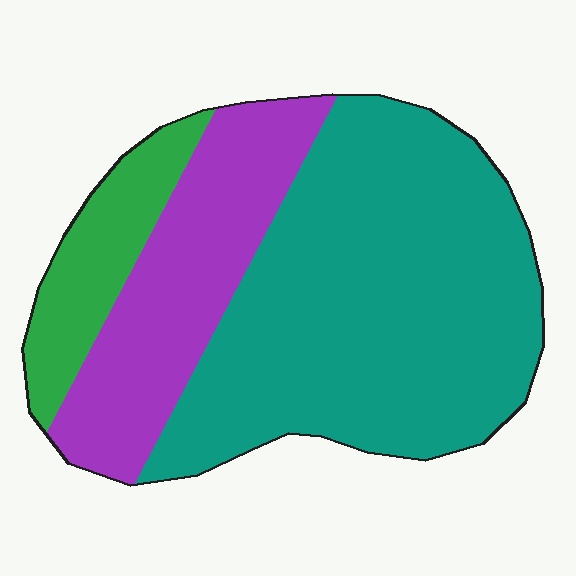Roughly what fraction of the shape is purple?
Purple takes up about one quarter (1/4) of the shape.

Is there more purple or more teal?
Teal.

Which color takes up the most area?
Teal, at roughly 60%.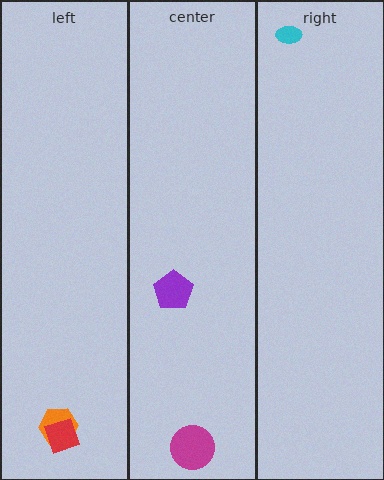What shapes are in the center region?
The magenta circle, the purple pentagon.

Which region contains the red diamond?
The left region.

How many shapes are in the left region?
2.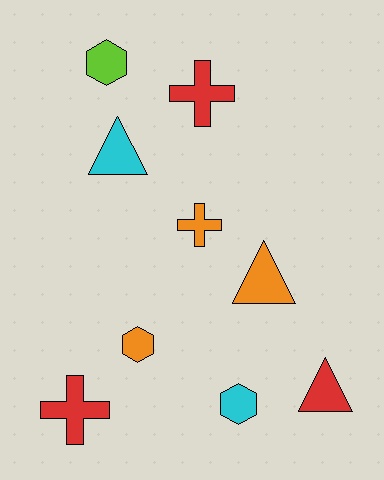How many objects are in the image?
There are 9 objects.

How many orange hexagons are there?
There is 1 orange hexagon.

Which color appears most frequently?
Red, with 3 objects.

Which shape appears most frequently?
Hexagon, with 3 objects.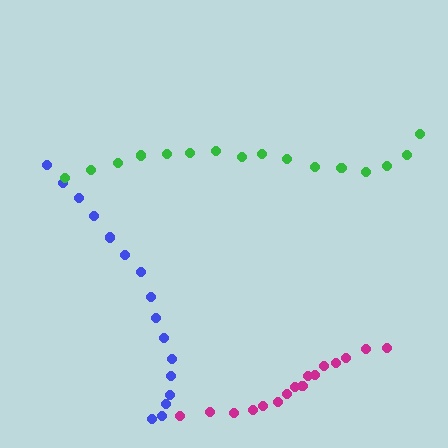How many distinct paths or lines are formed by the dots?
There are 3 distinct paths.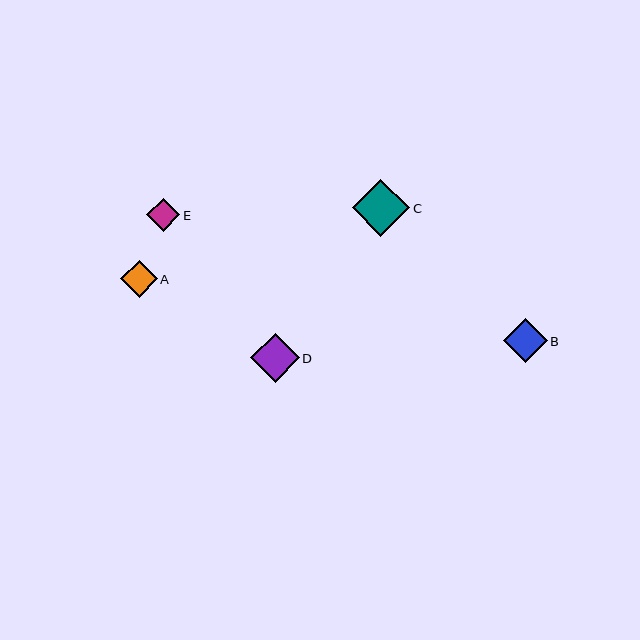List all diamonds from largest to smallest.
From largest to smallest: C, D, B, A, E.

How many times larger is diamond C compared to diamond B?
Diamond C is approximately 1.3 times the size of diamond B.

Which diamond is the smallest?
Diamond E is the smallest with a size of approximately 33 pixels.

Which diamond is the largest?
Diamond C is the largest with a size of approximately 58 pixels.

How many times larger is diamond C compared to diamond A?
Diamond C is approximately 1.6 times the size of diamond A.